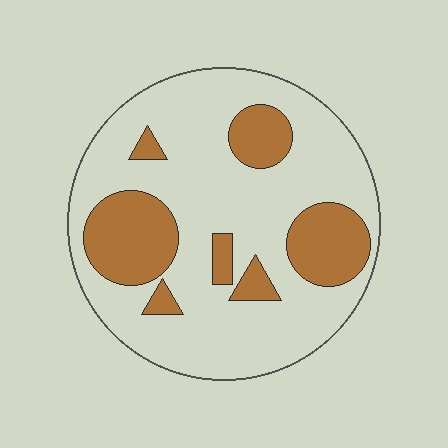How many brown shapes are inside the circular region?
7.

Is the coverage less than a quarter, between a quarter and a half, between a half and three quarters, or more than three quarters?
Between a quarter and a half.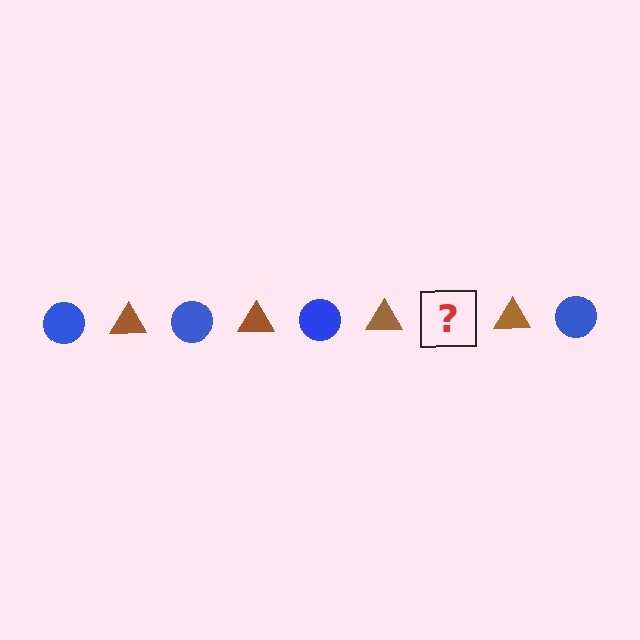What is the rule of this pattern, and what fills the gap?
The rule is that the pattern alternates between blue circle and brown triangle. The gap should be filled with a blue circle.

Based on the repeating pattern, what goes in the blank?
The blank should be a blue circle.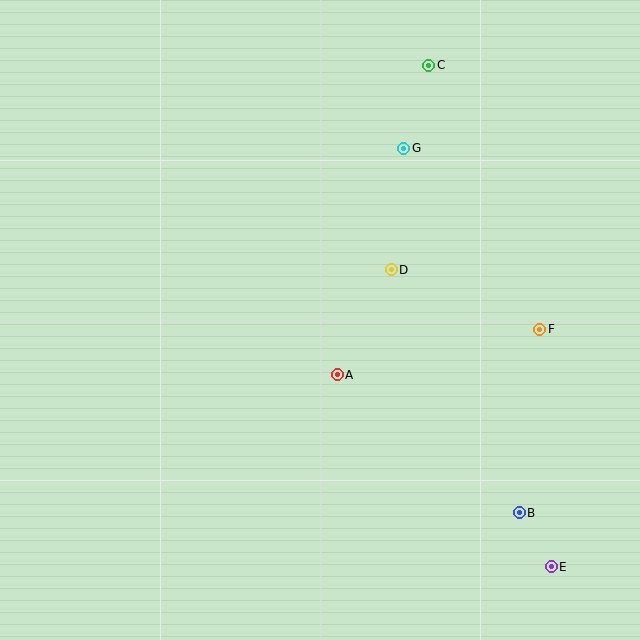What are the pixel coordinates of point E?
Point E is at (551, 567).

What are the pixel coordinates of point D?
Point D is at (391, 270).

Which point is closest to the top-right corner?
Point C is closest to the top-right corner.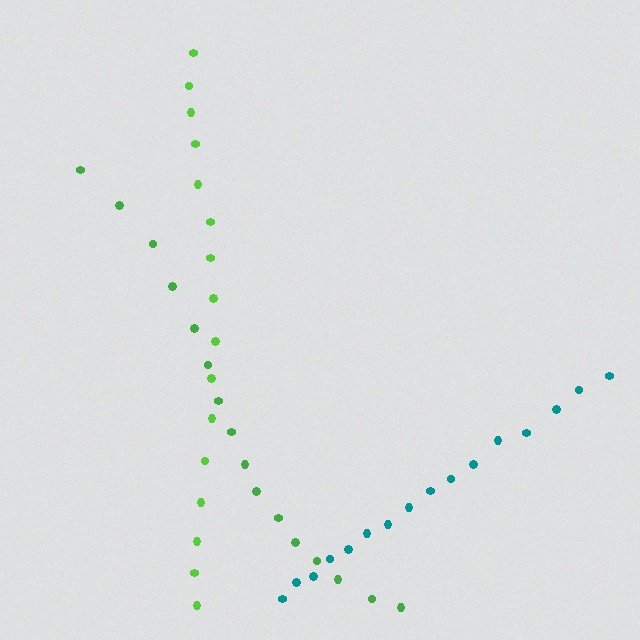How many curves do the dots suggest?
There are 3 distinct paths.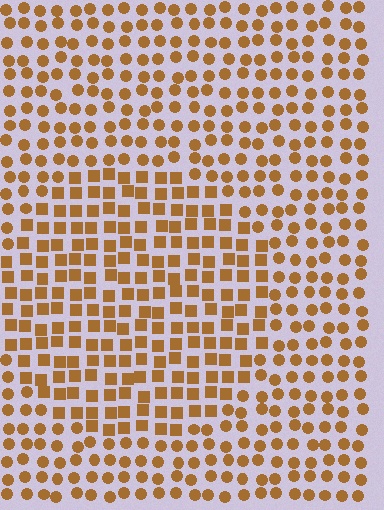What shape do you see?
I see a circle.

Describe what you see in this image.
The image is filled with small brown elements arranged in a uniform grid. A circle-shaped region contains squares, while the surrounding area contains circles. The boundary is defined purely by the change in element shape.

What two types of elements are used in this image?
The image uses squares inside the circle region and circles outside it.